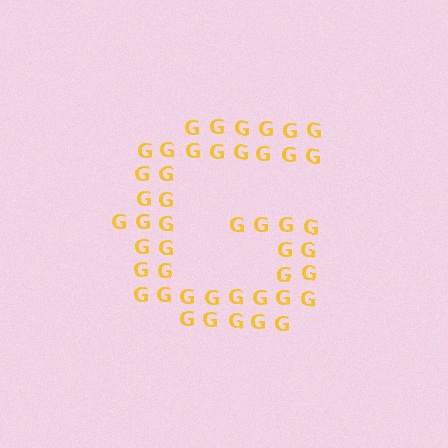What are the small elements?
The small elements are letter G's.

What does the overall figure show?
The overall figure shows the letter G.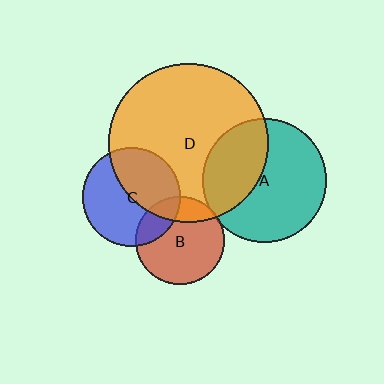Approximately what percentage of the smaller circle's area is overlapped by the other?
Approximately 20%.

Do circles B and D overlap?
Yes.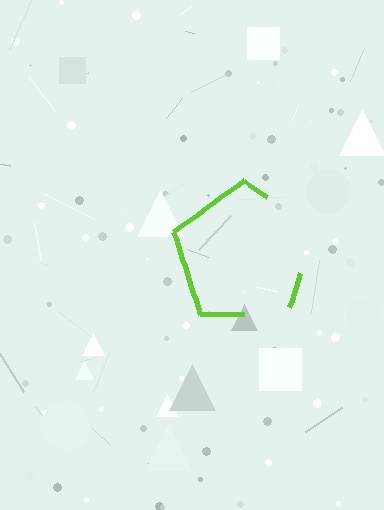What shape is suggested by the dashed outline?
The dashed outline suggests a pentagon.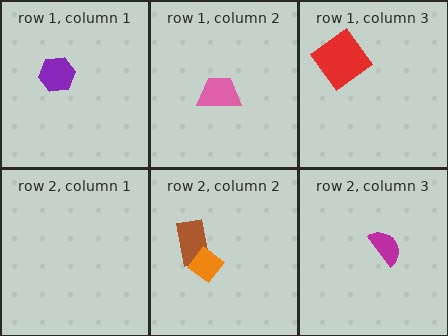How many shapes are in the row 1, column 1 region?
1.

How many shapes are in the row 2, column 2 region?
2.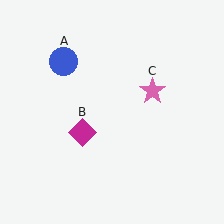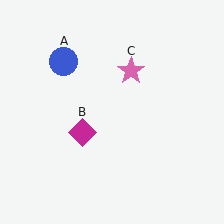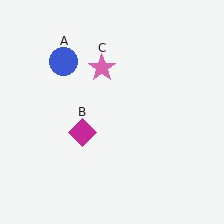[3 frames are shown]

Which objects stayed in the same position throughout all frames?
Blue circle (object A) and magenta diamond (object B) remained stationary.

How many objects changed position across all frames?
1 object changed position: pink star (object C).